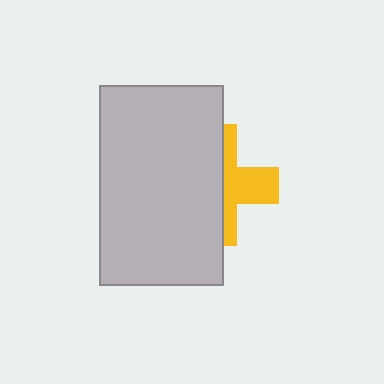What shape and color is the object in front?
The object in front is a light gray rectangle.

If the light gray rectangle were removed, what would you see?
You would see the complete yellow cross.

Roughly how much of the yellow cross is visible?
A small part of it is visible (roughly 42%).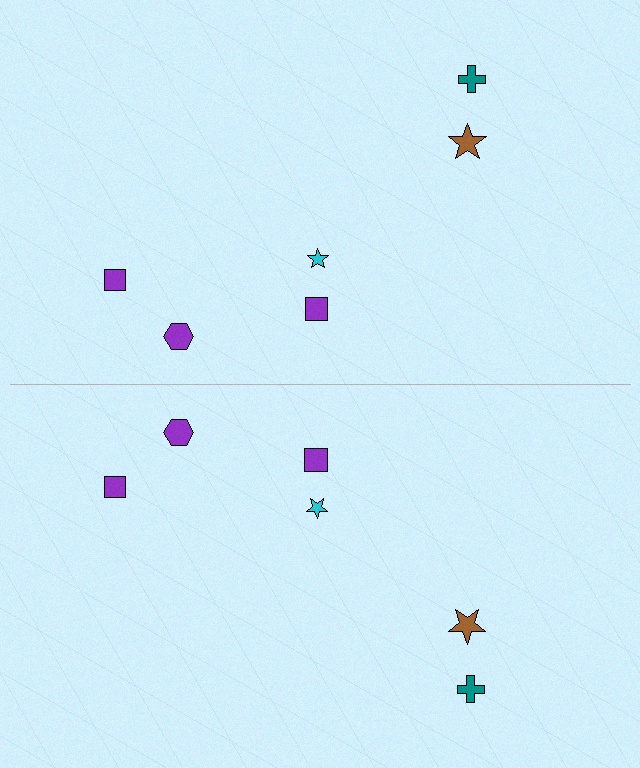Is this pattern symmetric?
Yes, this pattern has bilateral (reflection) symmetry.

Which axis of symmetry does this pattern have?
The pattern has a horizontal axis of symmetry running through the center of the image.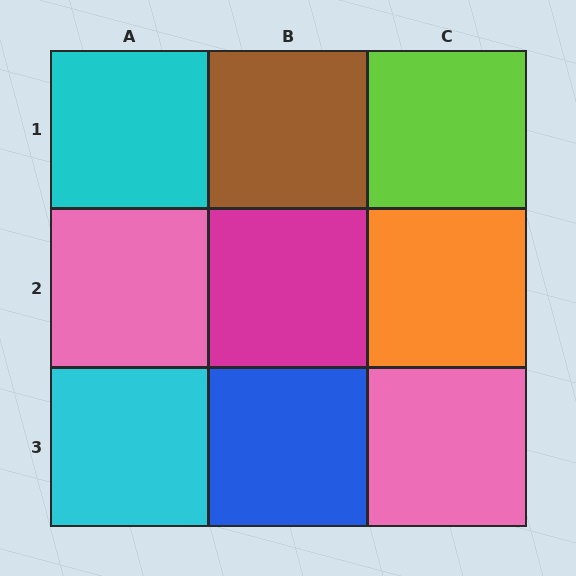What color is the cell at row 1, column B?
Brown.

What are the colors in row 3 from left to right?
Cyan, blue, pink.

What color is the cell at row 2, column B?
Magenta.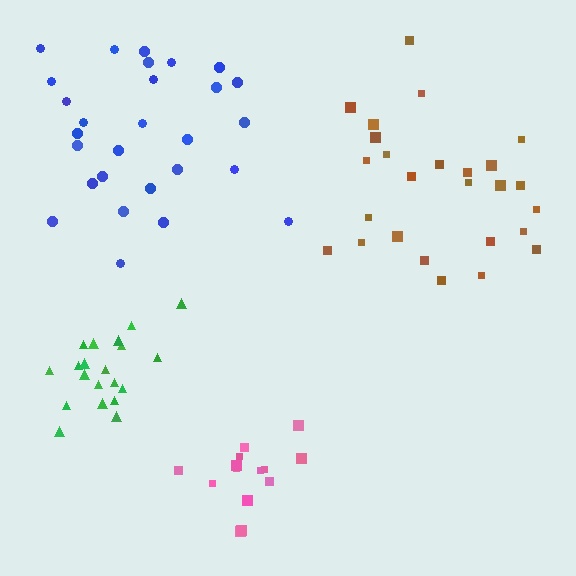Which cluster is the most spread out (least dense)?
Blue.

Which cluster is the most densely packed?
Green.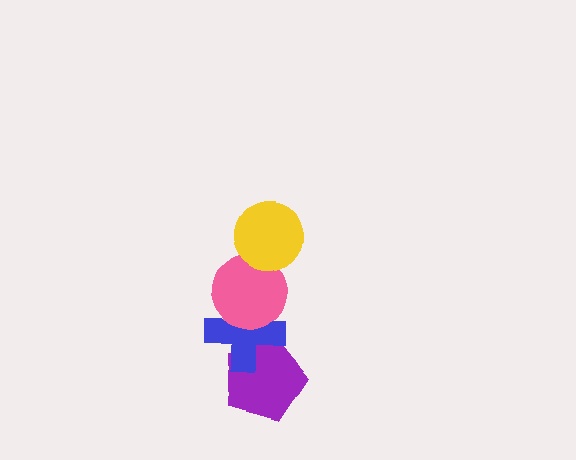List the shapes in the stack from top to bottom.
From top to bottom: the yellow circle, the pink circle, the blue cross, the purple pentagon.